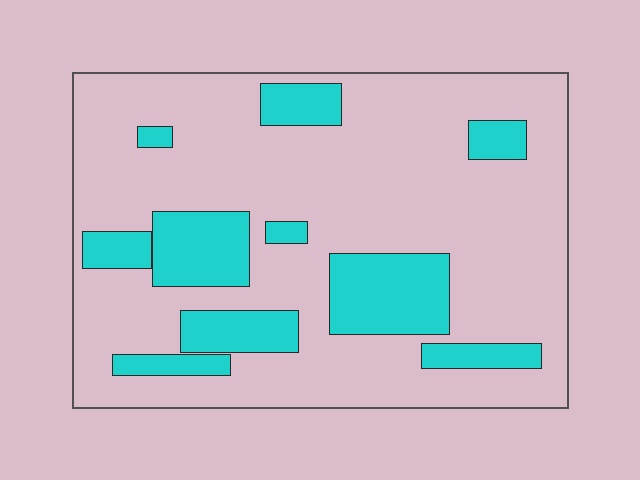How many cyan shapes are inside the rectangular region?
10.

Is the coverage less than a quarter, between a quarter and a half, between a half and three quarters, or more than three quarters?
Less than a quarter.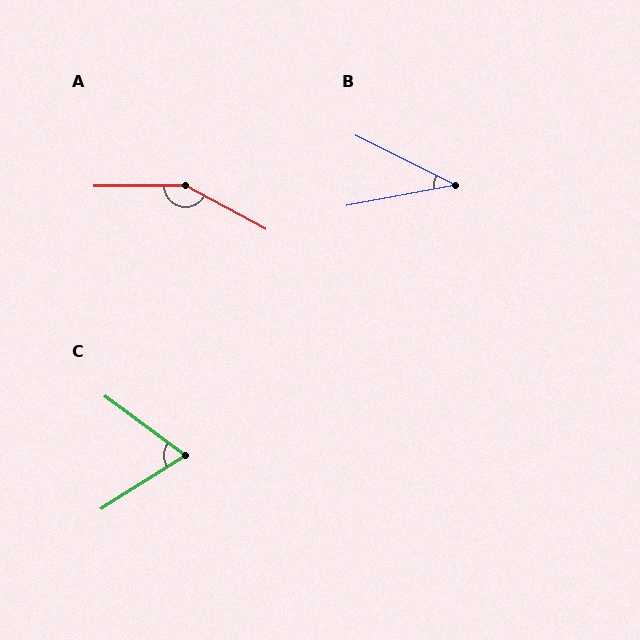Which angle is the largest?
A, at approximately 151 degrees.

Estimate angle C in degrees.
Approximately 69 degrees.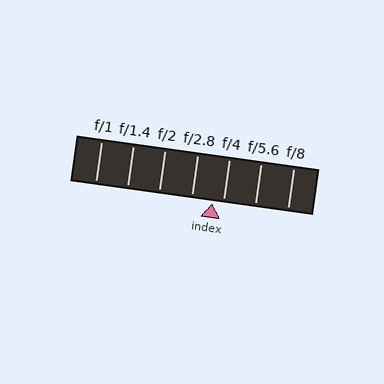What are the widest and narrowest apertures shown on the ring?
The widest aperture shown is f/1 and the narrowest is f/8.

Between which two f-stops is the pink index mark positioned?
The index mark is between f/2.8 and f/4.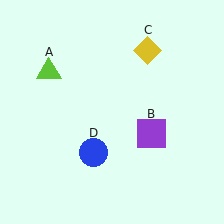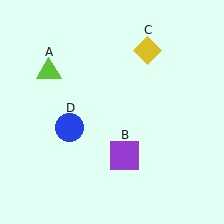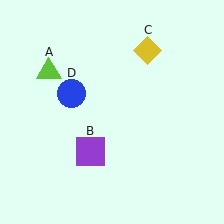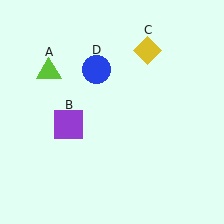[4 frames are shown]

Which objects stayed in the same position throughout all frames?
Lime triangle (object A) and yellow diamond (object C) remained stationary.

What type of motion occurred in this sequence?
The purple square (object B), blue circle (object D) rotated clockwise around the center of the scene.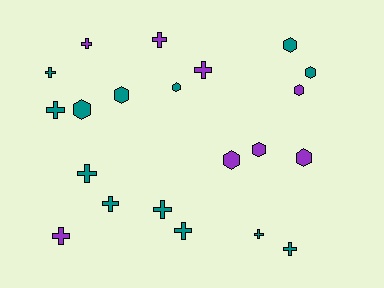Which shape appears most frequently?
Cross, with 12 objects.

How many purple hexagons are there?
There are 4 purple hexagons.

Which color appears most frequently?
Teal, with 13 objects.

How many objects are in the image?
There are 21 objects.